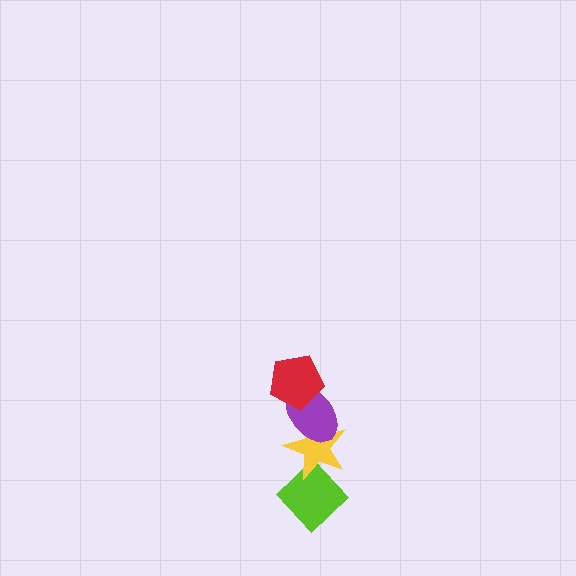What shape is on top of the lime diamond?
The yellow star is on top of the lime diamond.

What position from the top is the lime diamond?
The lime diamond is 4th from the top.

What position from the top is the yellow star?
The yellow star is 3rd from the top.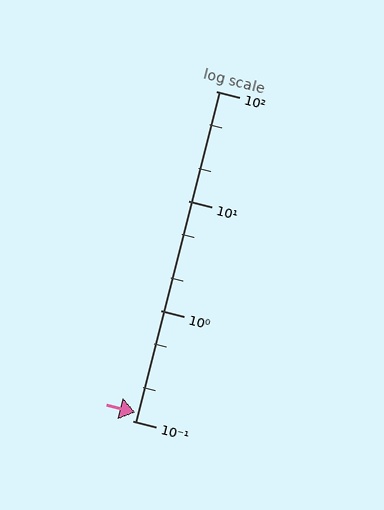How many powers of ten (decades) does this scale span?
The scale spans 3 decades, from 0.1 to 100.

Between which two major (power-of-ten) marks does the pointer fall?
The pointer is between 0.1 and 1.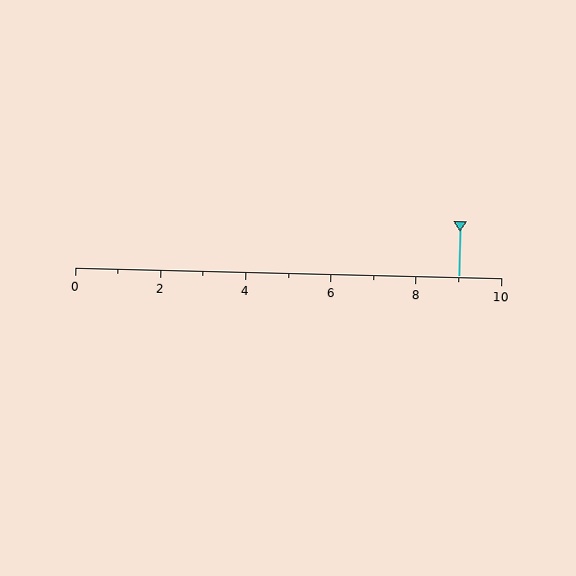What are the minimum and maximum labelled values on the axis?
The axis runs from 0 to 10.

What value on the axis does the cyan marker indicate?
The marker indicates approximately 9.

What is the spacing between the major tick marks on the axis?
The major ticks are spaced 2 apart.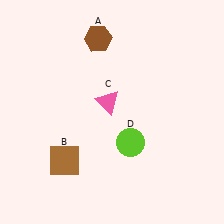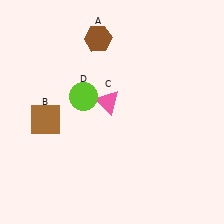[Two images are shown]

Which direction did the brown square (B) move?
The brown square (B) moved up.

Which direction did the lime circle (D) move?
The lime circle (D) moved left.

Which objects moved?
The objects that moved are: the brown square (B), the lime circle (D).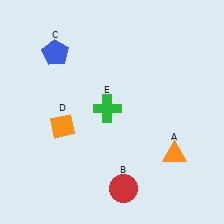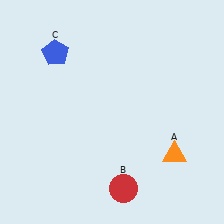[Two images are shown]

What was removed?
The green cross (E), the orange diamond (D) were removed in Image 2.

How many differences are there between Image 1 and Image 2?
There are 2 differences between the two images.